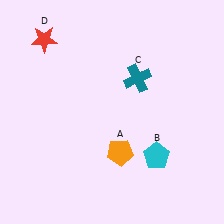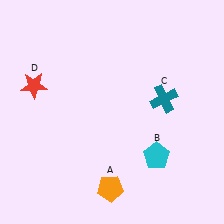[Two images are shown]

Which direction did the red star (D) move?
The red star (D) moved down.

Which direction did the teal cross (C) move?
The teal cross (C) moved right.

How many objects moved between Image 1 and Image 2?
3 objects moved between the two images.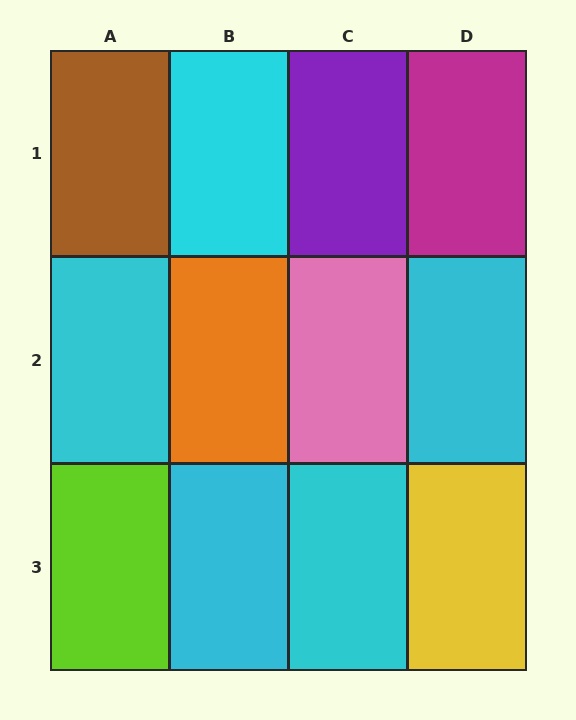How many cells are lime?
1 cell is lime.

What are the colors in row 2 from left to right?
Cyan, orange, pink, cyan.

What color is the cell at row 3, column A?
Lime.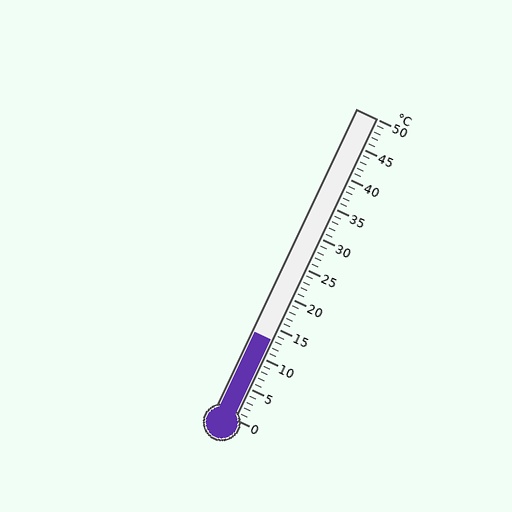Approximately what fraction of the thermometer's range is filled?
The thermometer is filled to approximately 25% of its range.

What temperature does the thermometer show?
The thermometer shows approximately 13°C.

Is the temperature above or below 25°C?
The temperature is below 25°C.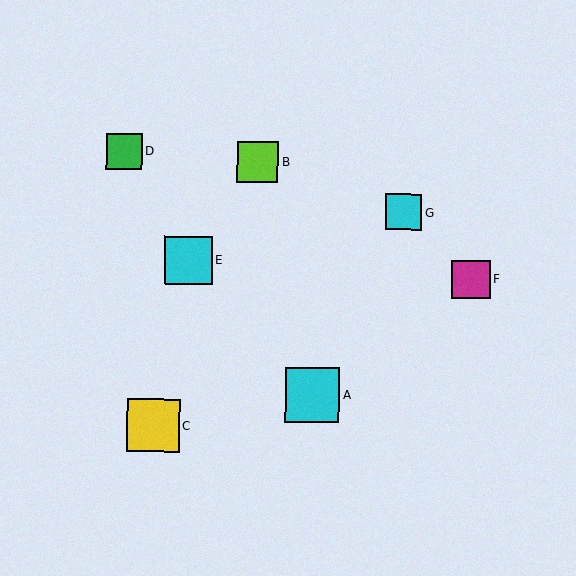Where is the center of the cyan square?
The center of the cyan square is at (312, 395).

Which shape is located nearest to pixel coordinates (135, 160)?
The green square (labeled D) at (124, 152) is nearest to that location.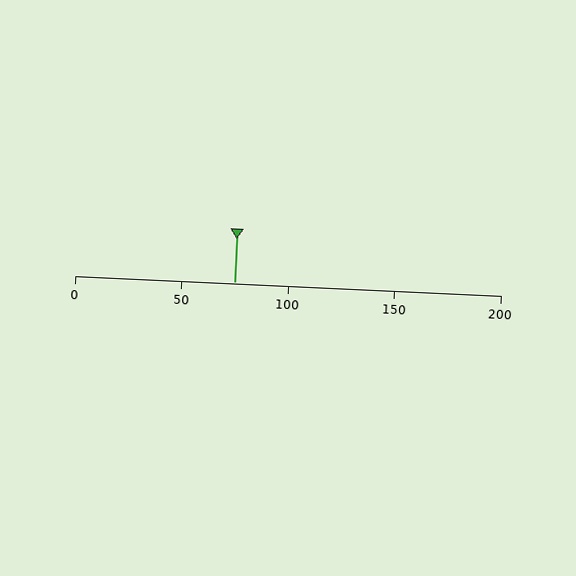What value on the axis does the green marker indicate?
The marker indicates approximately 75.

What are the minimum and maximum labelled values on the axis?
The axis runs from 0 to 200.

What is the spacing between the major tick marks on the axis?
The major ticks are spaced 50 apart.